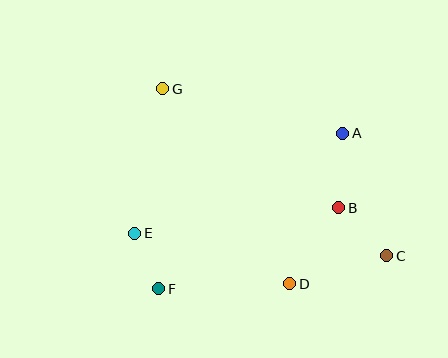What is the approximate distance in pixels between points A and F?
The distance between A and F is approximately 240 pixels.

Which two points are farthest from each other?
Points C and G are farthest from each other.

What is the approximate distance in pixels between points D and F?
The distance between D and F is approximately 131 pixels.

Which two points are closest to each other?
Points E and F are closest to each other.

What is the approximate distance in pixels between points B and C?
The distance between B and C is approximately 68 pixels.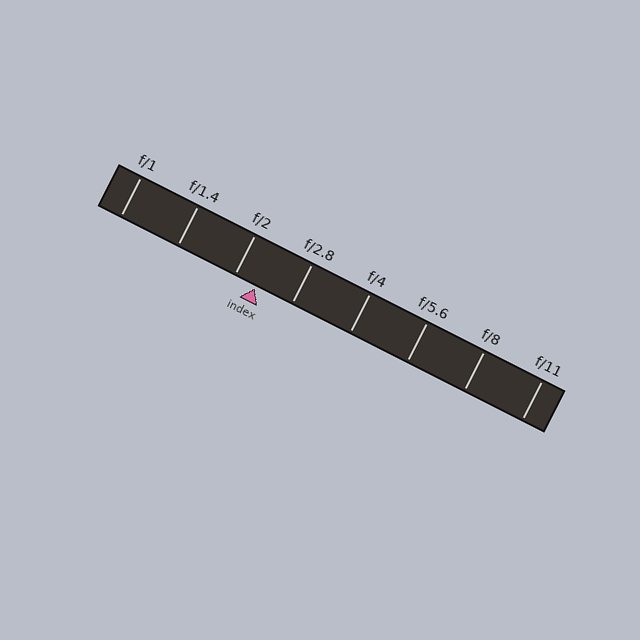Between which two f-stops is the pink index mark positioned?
The index mark is between f/2 and f/2.8.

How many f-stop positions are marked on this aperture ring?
There are 8 f-stop positions marked.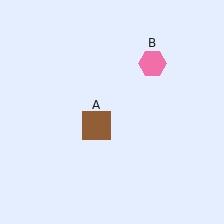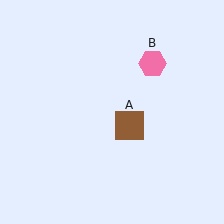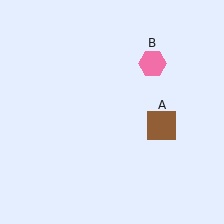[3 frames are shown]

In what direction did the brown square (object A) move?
The brown square (object A) moved right.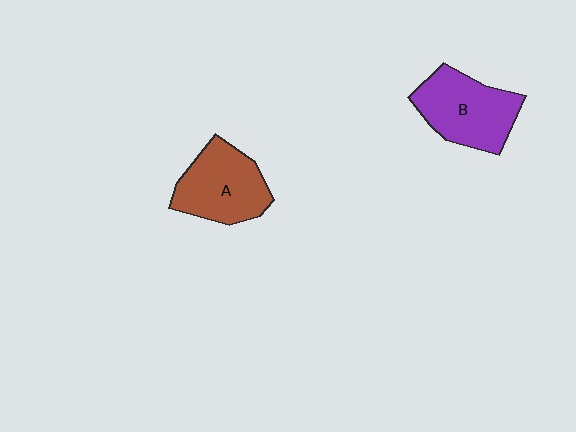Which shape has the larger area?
Shape B (purple).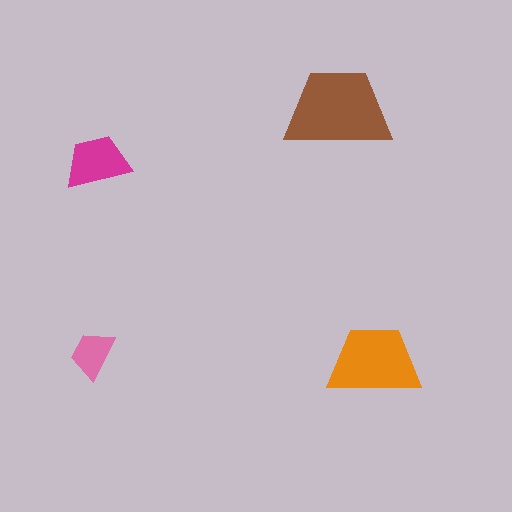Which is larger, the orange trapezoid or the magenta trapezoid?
The orange one.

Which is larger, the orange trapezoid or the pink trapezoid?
The orange one.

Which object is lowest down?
The orange trapezoid is bottommost.